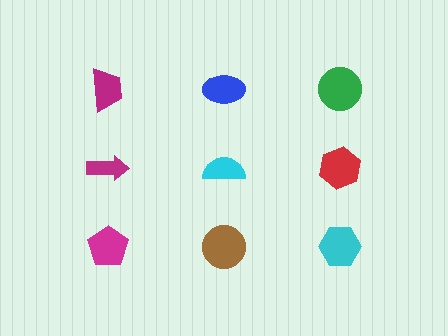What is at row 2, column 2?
A cyan semicircle.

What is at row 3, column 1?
A magenta pentagon.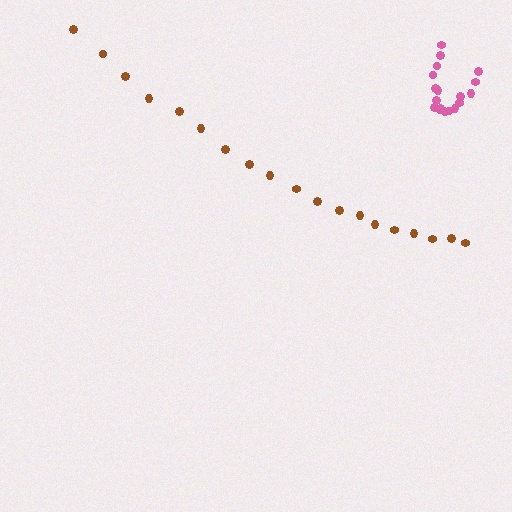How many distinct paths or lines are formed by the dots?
There are 2 distinct paths.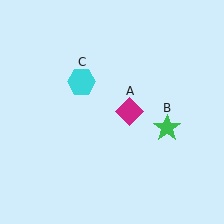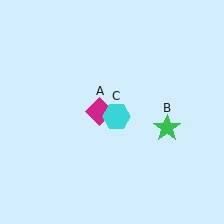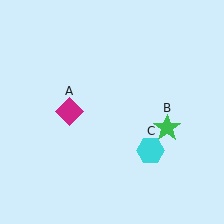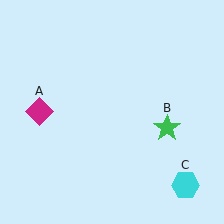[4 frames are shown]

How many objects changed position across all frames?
2 objects changed position: magenta diamond (object A), cyan hexagon (object C).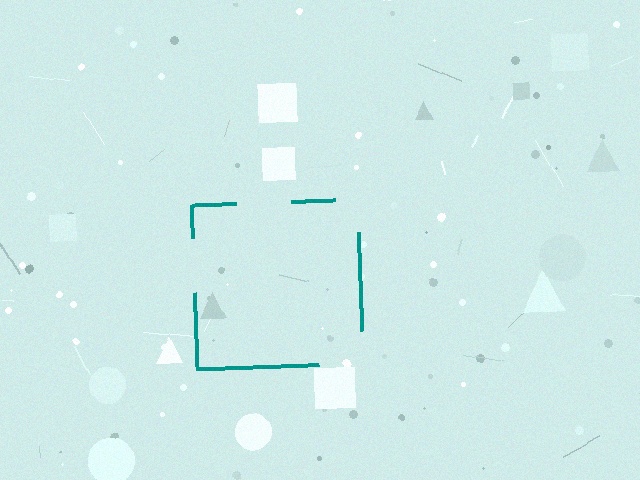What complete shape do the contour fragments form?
The contour fragments form a square.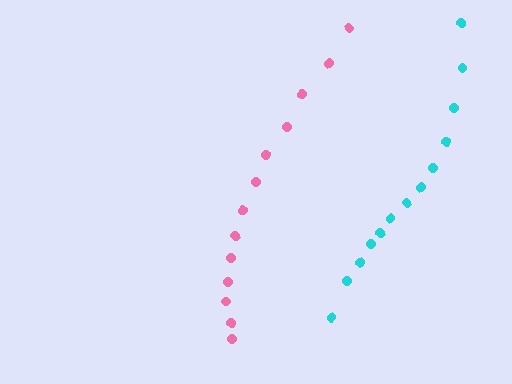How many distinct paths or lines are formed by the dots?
There are 2 distinct paths.